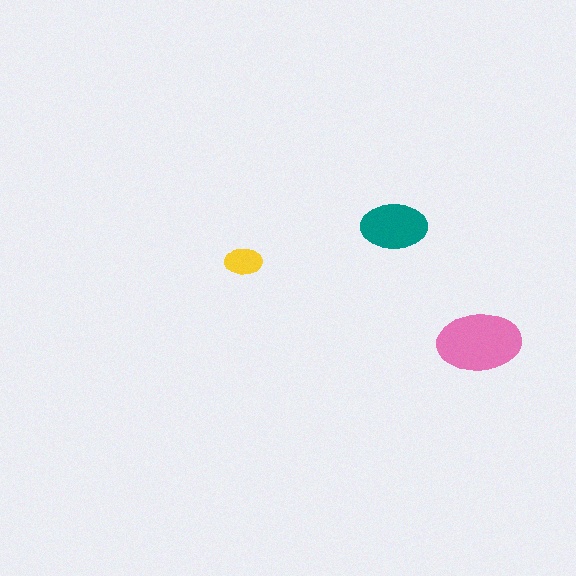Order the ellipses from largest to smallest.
the pink one, the teal one, the yellow one.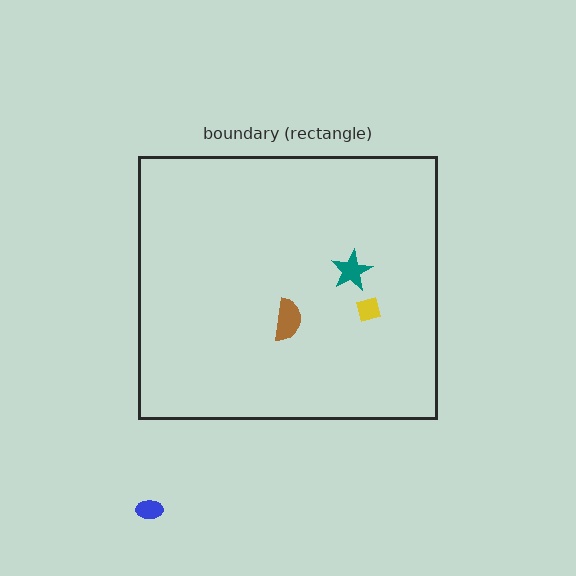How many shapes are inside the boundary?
3 inside, 1 outside.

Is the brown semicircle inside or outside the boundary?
Inside.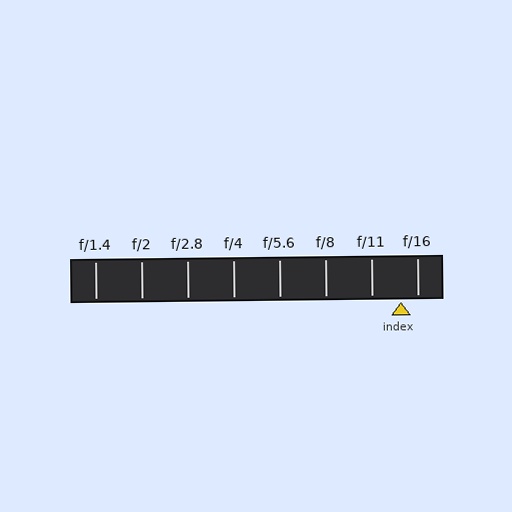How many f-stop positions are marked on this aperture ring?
There are 8 f-stop positions marked.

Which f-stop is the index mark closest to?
The index mark is closest to f/16.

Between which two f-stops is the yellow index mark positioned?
The index mark is between f/11 and f/16.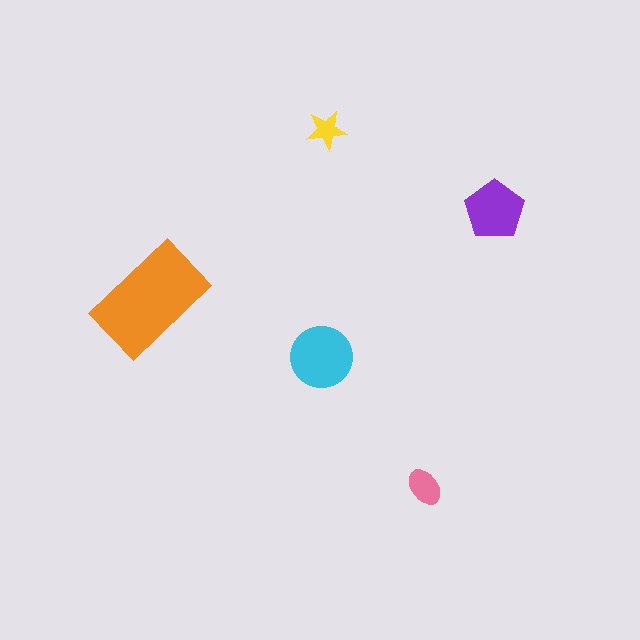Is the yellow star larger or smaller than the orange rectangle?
Smaller.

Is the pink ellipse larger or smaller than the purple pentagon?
Smaller.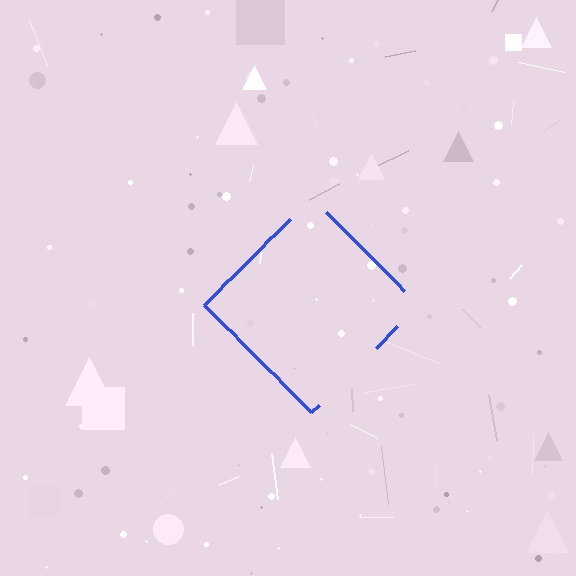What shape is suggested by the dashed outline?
The dashed outline suggests a diamond.